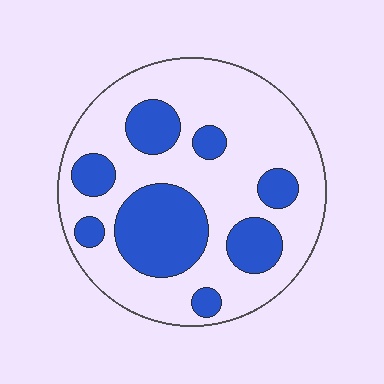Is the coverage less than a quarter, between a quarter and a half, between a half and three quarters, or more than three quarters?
Between a quarter and a half.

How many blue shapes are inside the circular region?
8.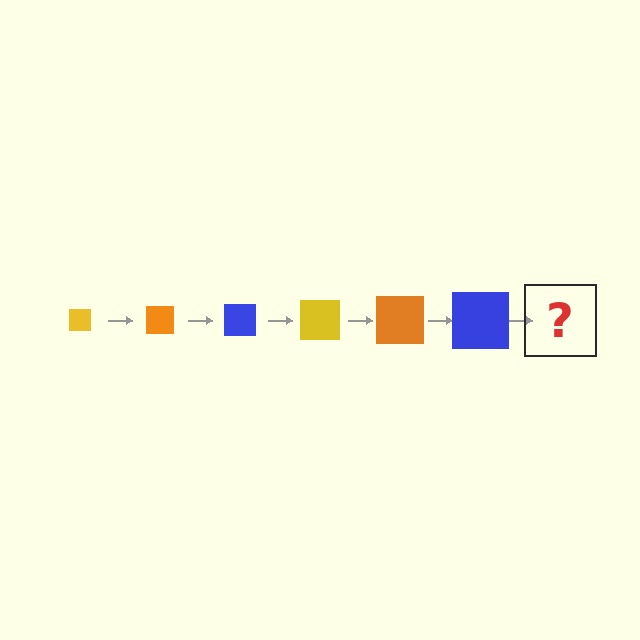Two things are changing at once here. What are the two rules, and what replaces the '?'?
The two rules are that the square grows larger each step and the color cycles through yellow, orange, and blue. The '?' should be a yellow square, larger than the previous one.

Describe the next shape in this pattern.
It should be a yellow square, larger than the previous one.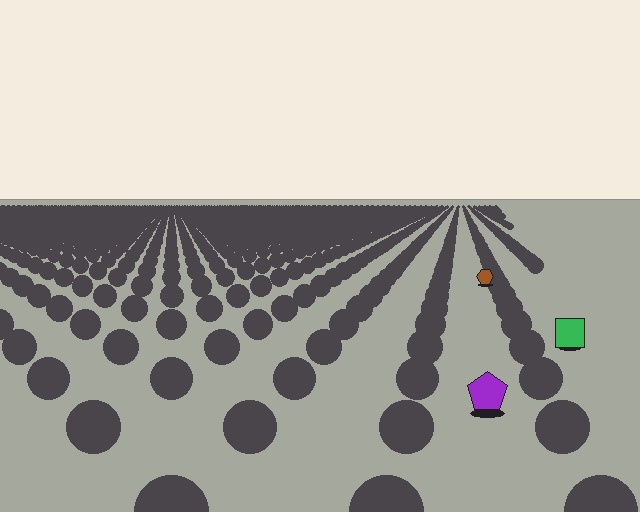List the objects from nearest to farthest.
From nearest to farthest: the purple pentagon, the green square, the brown hexagon.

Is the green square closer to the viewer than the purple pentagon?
No. The purple pentagon is closer — you can tell from the texture gradient: the ground texture is coarser near it.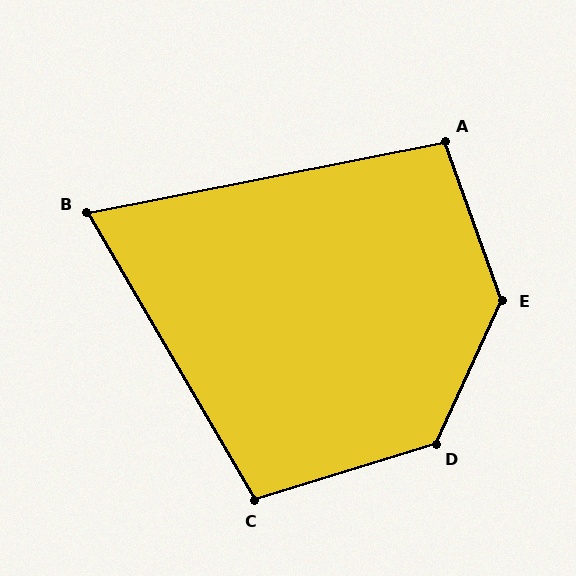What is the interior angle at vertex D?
Approximately 132 degrees (obtuse).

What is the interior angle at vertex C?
Approximately 103 degrees (obtuse).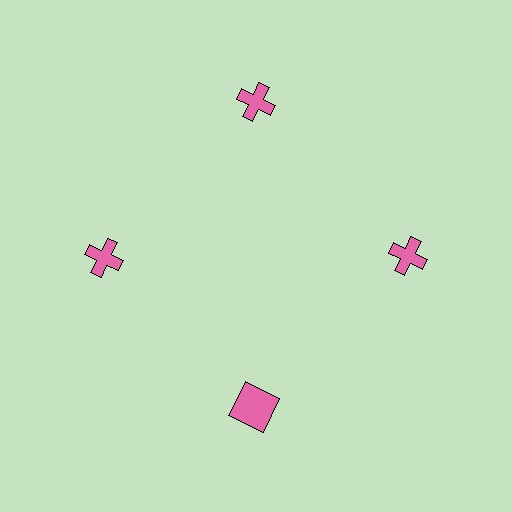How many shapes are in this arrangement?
There are 4 shapes arranged in a ring pattern.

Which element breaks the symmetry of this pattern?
The pink square at roughly the 6 o'clock position breaks the symmetry. All other shapes are pink crosses.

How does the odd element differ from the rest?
It has a different shape: square instead of cross.